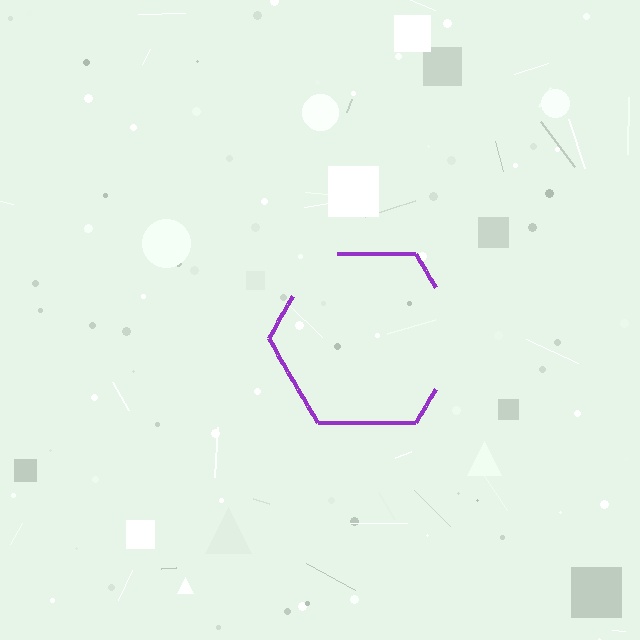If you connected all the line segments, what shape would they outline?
They would outline a hexagon.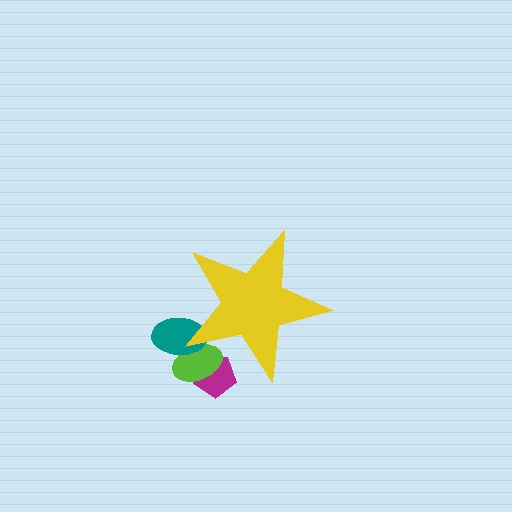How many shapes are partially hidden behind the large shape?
3 shapes are partially hidden.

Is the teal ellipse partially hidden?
Yes, the teal ellipse is partially hidden behind the yellow star.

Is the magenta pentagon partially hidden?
Yes, the magenta pentagon is partially hidden behind the yellow star.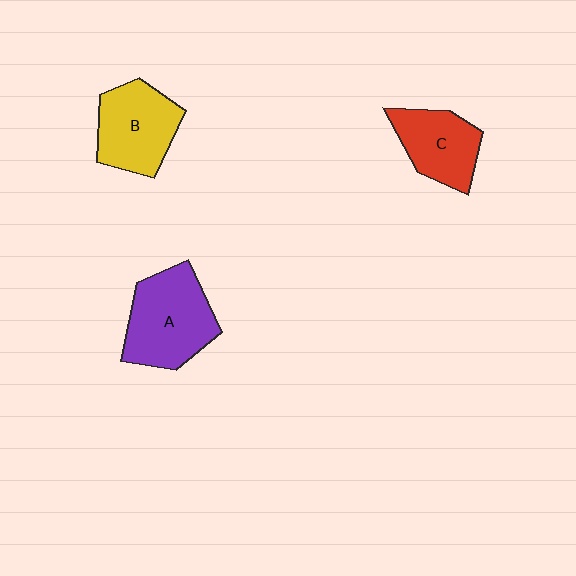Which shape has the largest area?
Shape A (purple).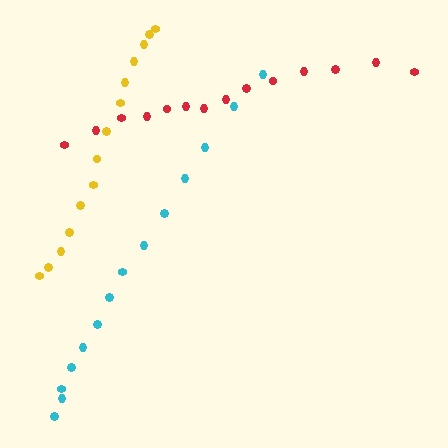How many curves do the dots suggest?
There are 3 distinct paths.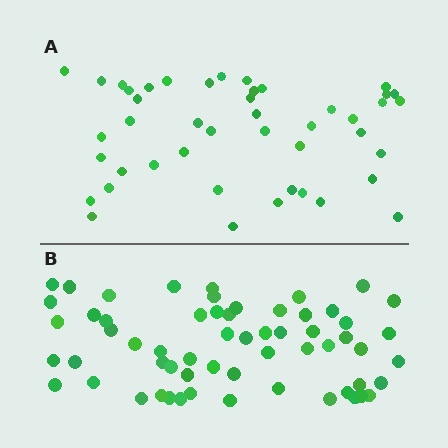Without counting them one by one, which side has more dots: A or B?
Region B (the bottom region) has more dots.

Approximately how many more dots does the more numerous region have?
Region B has approximately 15 more dots than region A.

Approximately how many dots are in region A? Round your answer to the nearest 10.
About 40 dots. (The exact count is 45, which rounds to 40.)